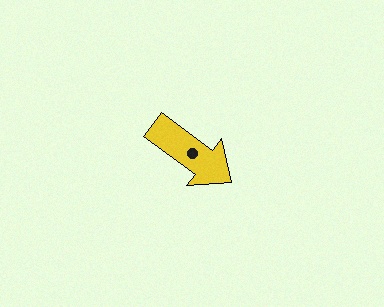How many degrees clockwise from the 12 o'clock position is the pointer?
Approximately 126 degrees.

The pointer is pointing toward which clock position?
Roughly 4 o'clock.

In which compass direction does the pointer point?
Southeast.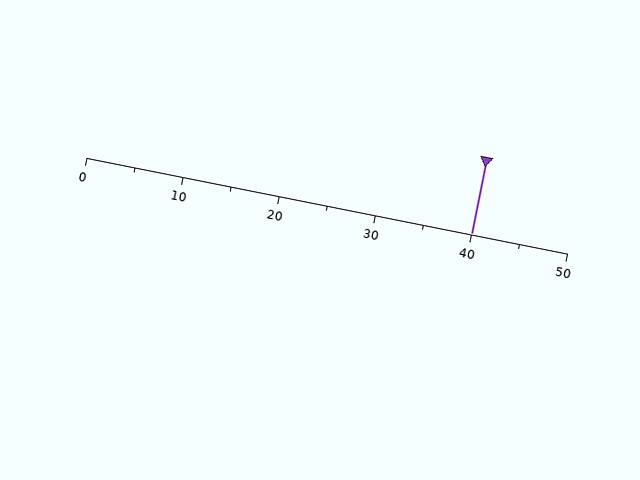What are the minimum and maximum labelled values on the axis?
The axis runs from 0 to 50.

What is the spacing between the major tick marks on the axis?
The major ticks are spaced 10 apart.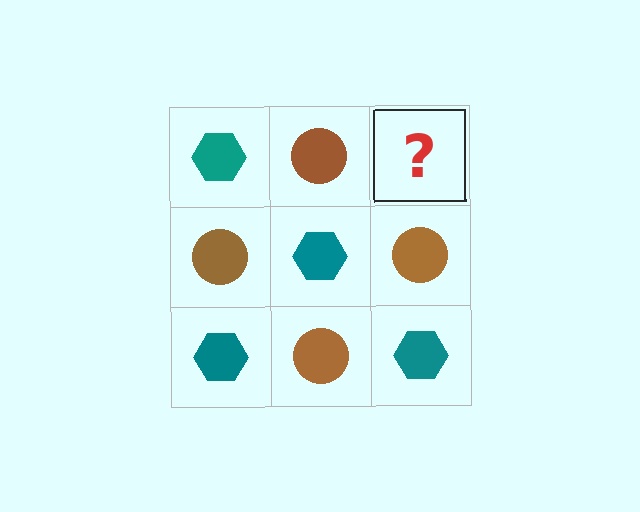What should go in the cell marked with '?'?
The missing cell should contain a teal hexagon.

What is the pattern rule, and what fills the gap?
The rule is that it alternates teal hexagon and brown circle in a checkerboard pattern. The gap should be filled with a teal hexagon.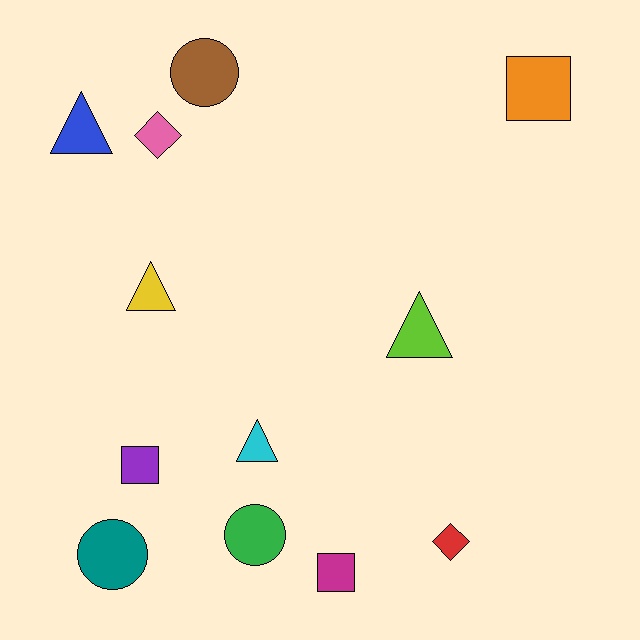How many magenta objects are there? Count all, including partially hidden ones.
There is 1 magenta object.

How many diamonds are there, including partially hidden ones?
There are 2 diamonds.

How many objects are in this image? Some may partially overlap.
There are 12 objects.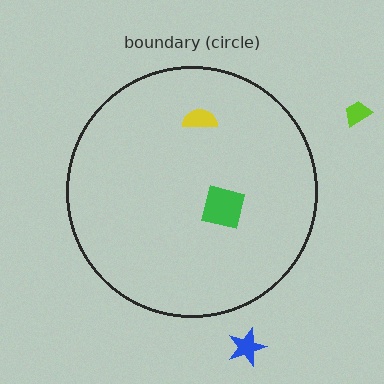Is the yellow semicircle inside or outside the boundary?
Inside.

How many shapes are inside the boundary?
2 inside, 2 outside.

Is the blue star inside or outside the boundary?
Outside.